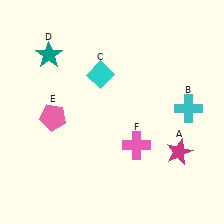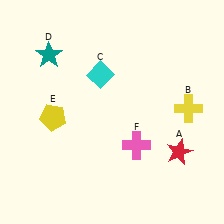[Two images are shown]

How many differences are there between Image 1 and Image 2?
There are 3 differences between the two images.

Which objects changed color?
A changed from magenta to red. B changed from cyan to yellow. E changed from pink to yellow.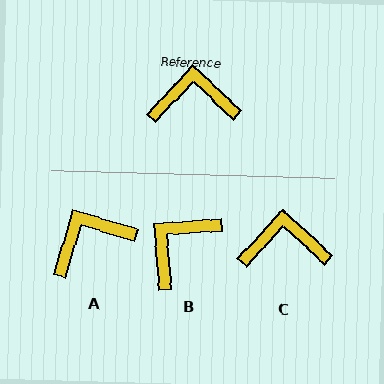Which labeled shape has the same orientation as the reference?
C.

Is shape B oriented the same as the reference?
No, it is off by about 47 degrees.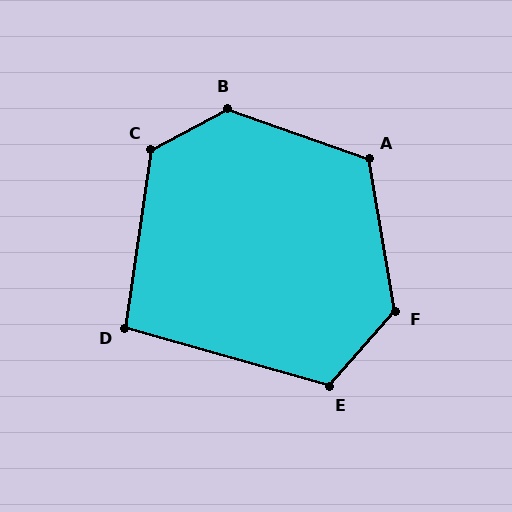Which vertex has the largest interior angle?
B, at approximately 133 degrees.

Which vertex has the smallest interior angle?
D, at approximately 98 degrees.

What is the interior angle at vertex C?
Approximately 126 degrees (obtuse).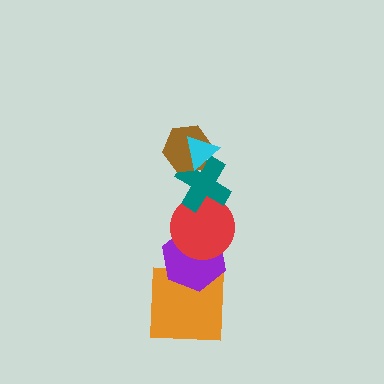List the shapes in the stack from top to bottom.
From top to bottom: the cyan triangle, the brown hexagon, the teal cross, the red circle, the purple hexagon, the orange square.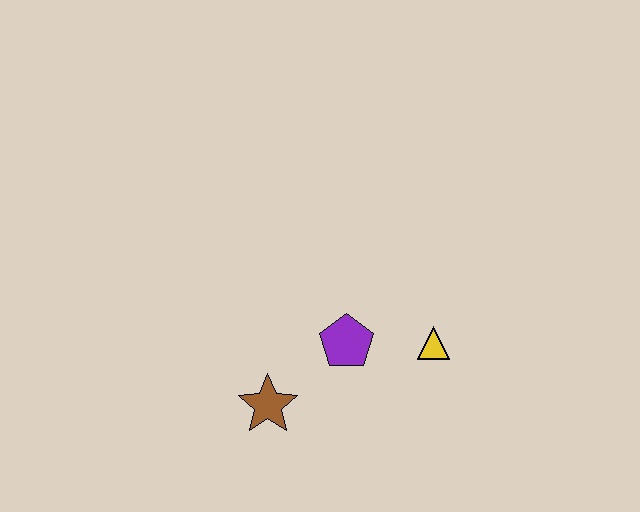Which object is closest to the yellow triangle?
The purple pentagon is closest to the yellow triangle.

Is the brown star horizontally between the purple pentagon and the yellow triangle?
No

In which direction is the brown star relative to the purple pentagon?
The brown star is to the left of the purple pentagon.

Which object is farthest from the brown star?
The yellow triangle is farthest from the brown star.